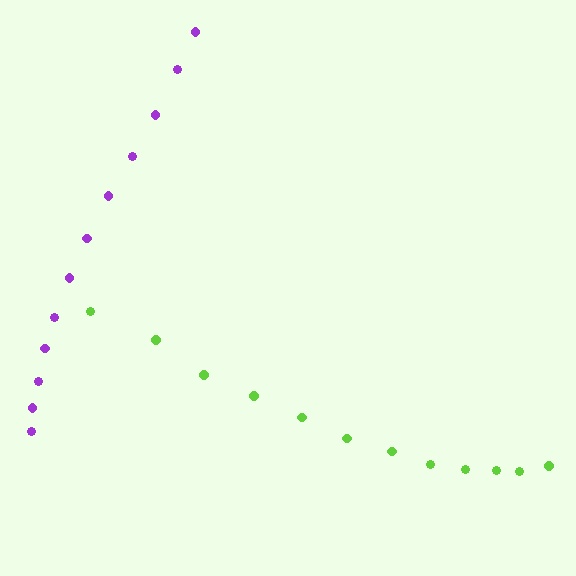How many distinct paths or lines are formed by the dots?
There are 2 distinct paths.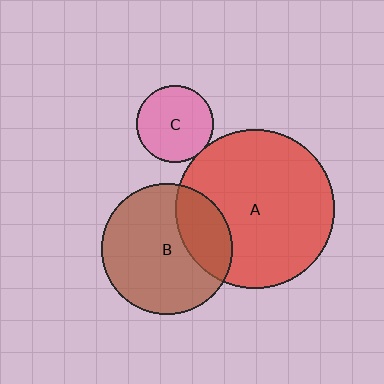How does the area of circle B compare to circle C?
Approximately 2.9 times.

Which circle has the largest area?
Circle A (red).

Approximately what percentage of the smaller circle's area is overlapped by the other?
Approximately 25%.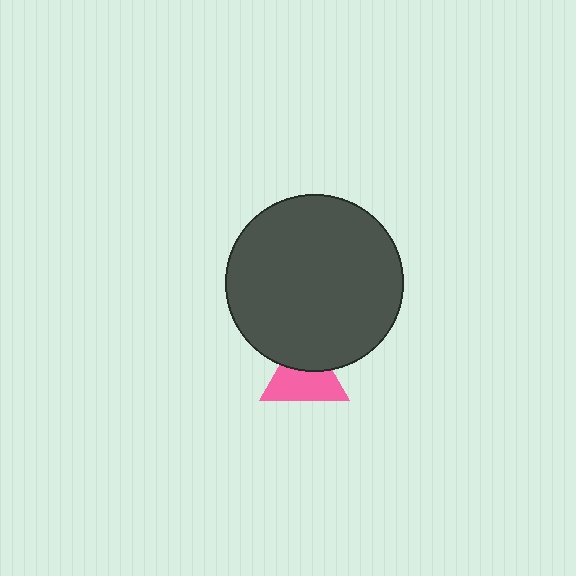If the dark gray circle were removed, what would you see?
You would see the complete pink triangle.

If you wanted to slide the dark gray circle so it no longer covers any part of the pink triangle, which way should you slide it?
Slide it up — that is the most direct way to separate the two shapes.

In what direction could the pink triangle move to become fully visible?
The pink triangle could move down. That would shift it out from behind the dark gray circle entirely.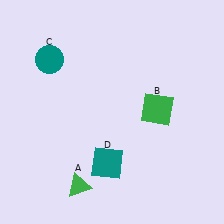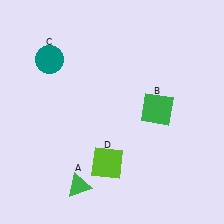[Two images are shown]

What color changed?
The square (D) changed from teal in Image 1 to lime in Image 2.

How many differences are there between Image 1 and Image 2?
There is 1 difference between the two images.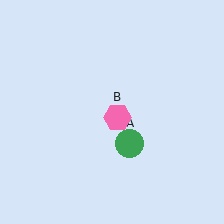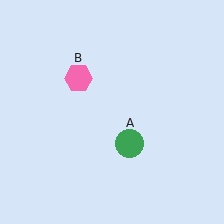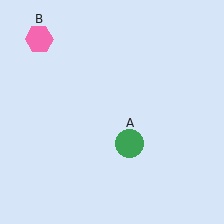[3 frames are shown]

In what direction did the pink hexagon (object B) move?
The pink hexagon (object B) moved up and to the left.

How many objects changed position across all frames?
1 object changed position: pink hexagon (object B).